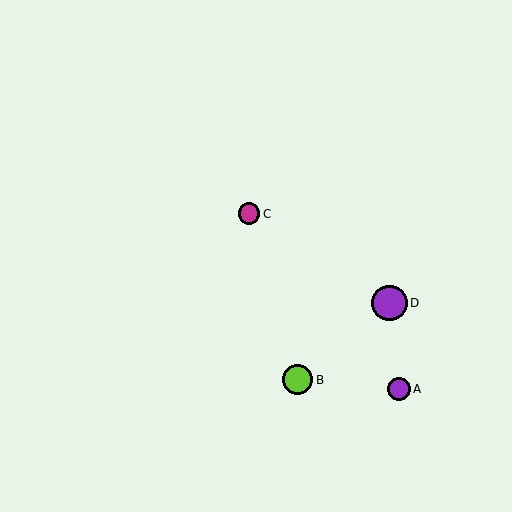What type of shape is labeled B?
Shape B is a lime circle.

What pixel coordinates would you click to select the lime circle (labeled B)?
Click at (297, 380) to select the lime circle B.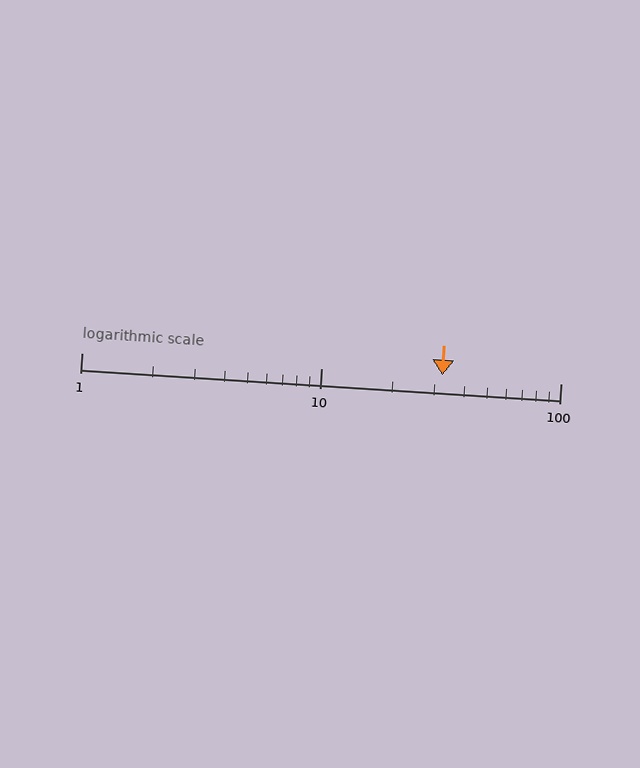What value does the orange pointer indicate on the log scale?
The pointer indicates approximately 32.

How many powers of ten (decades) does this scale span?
The scale spans 2 decades, from 1 to 100.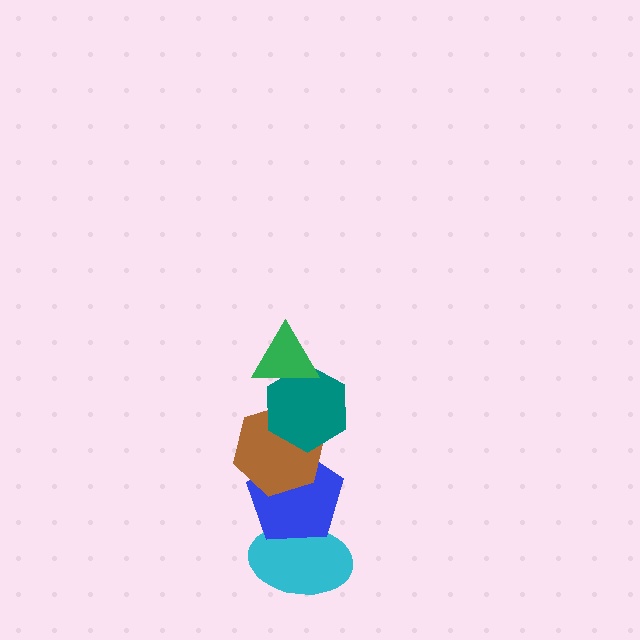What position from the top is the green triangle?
The green triangle is 1st from the top.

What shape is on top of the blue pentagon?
The brown hexagon is on top of the blue pentagon.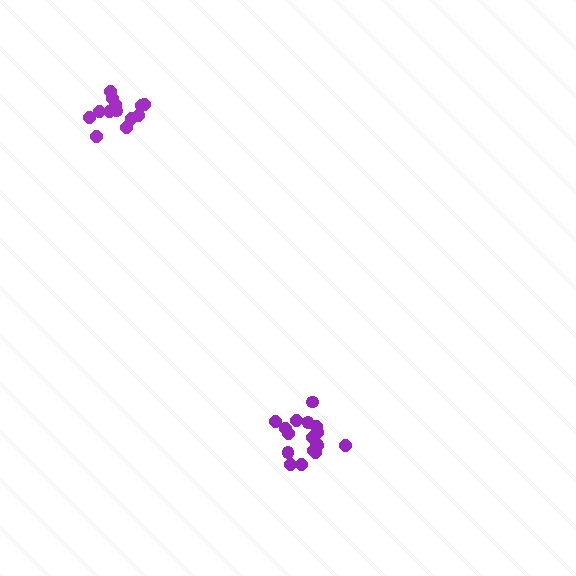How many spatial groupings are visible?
There are 2 spatial groupings.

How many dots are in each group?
Group 1: 13 dots, Group 2: 17 dots (30 total).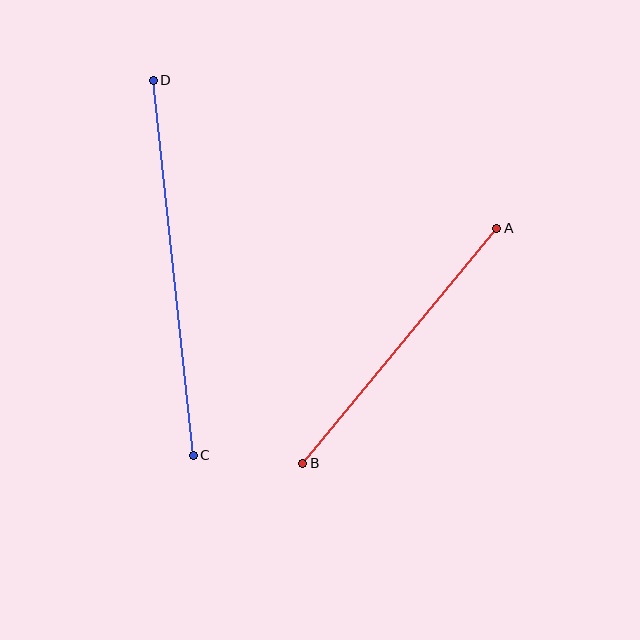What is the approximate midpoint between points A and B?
The midpoint is at approximately (400, 346) pixels.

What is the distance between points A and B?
The distance is approximately 304 pixels.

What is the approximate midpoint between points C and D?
The midpoint is at approximately (173, 268) pixels.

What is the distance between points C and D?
The distance is approximately 377 pixels.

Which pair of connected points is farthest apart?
Points C and D are farthest apart.